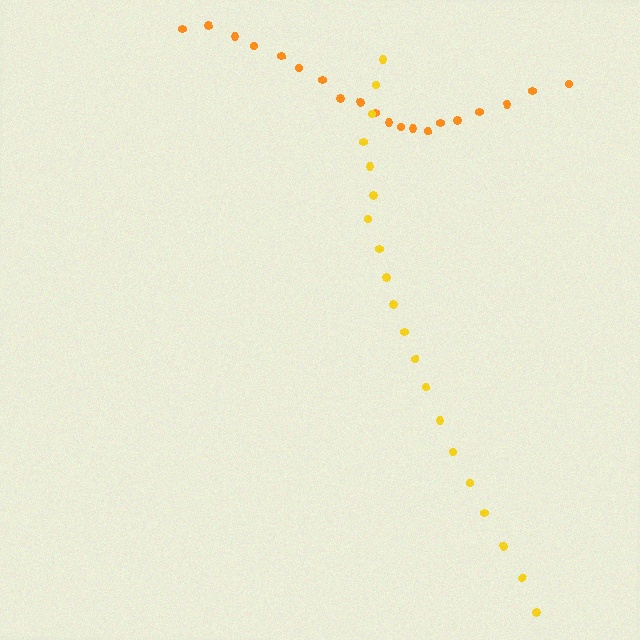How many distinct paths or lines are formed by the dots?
There are 2 distinct paths.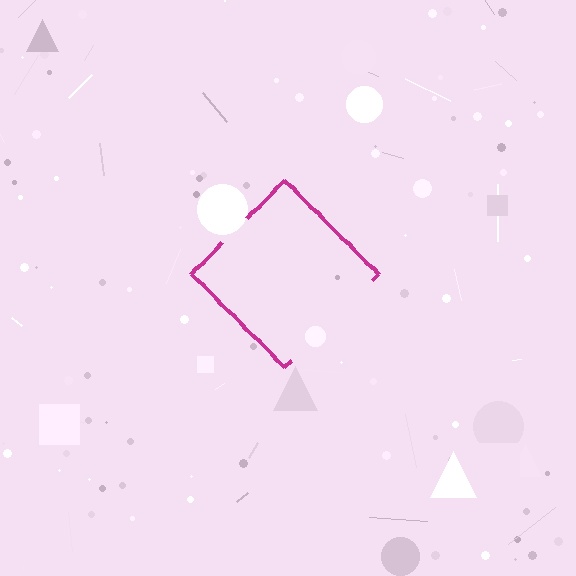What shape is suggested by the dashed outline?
The dashed outline suggests a diamond.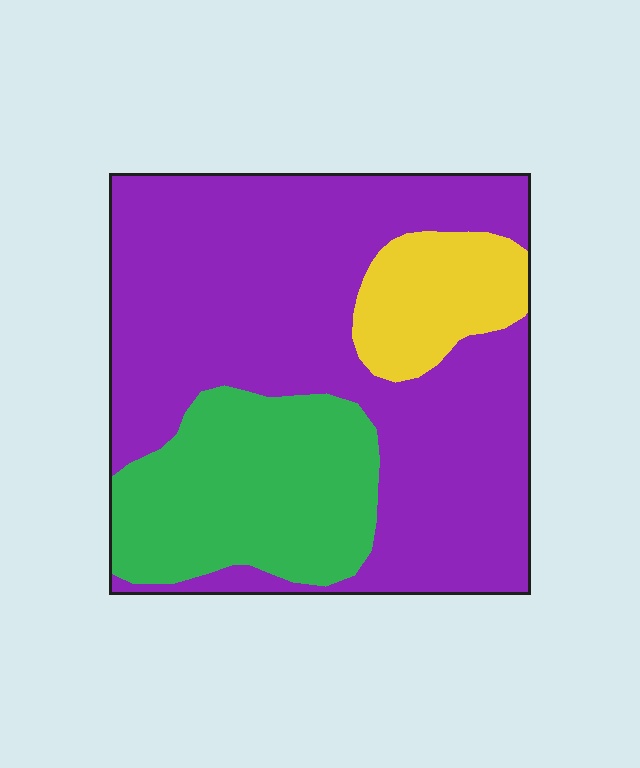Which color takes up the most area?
Purple, at roughly 65%.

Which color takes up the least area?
Yellow, at roughly 10%.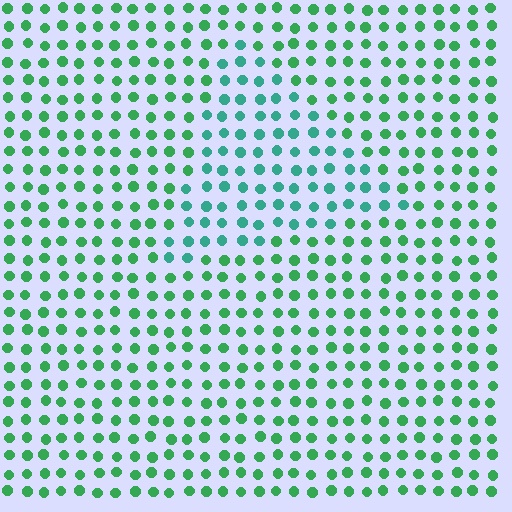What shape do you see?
I see a triangle.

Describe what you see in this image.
The image is filled with small green elements in a uniform arrangement. A triangle-shaped region is visible where the elements are tinted to a slightly different hue, forming a subtle color boundary.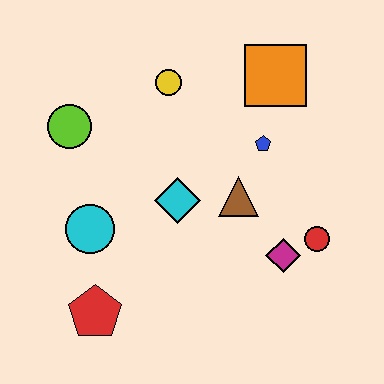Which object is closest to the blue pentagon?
The brown triangle is closest to the blue pentagon.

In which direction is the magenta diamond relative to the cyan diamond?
The magenta diamond is to the right of the cyan diamond.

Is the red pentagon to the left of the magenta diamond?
Yes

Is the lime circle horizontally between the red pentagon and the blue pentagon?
No